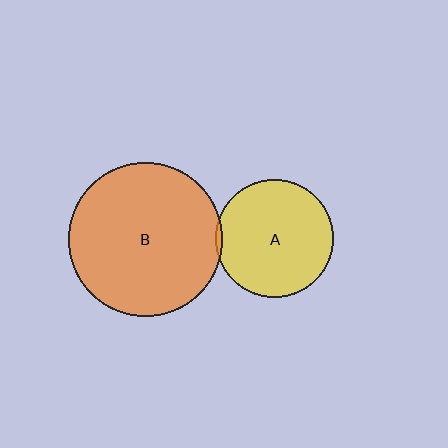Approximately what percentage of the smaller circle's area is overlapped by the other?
Approximately 5%.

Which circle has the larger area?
Circle B (orange).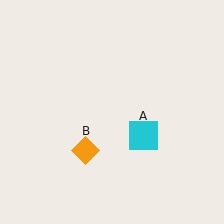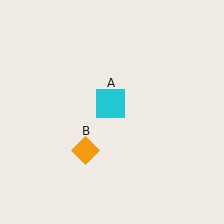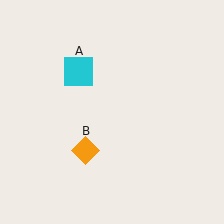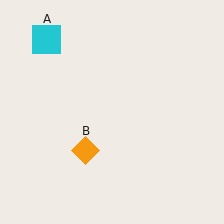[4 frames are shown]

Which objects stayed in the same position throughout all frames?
Orange diamond (object B) remained stationary.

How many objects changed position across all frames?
1 object changed position: cyan square (object A).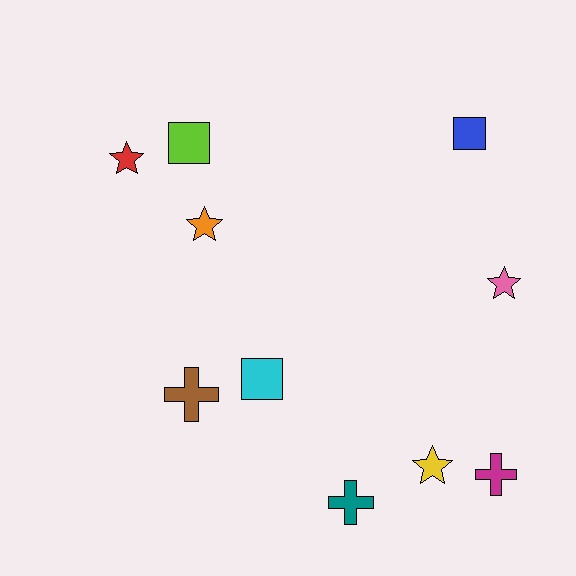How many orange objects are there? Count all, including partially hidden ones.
There is 1 orange object.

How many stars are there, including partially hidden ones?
There are 4 stars.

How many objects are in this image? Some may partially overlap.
There are 10 objects.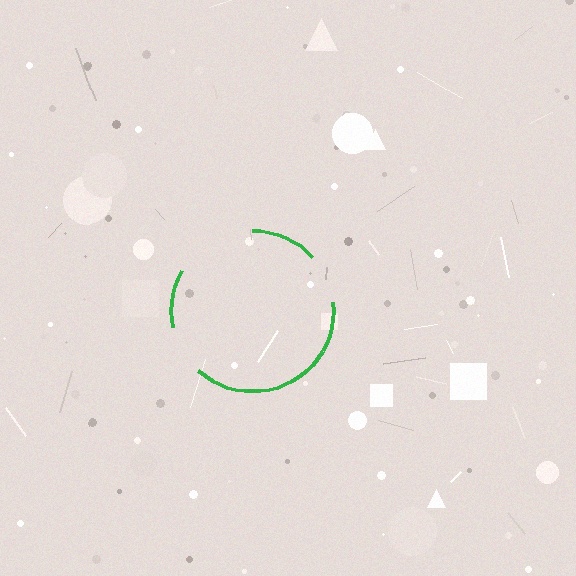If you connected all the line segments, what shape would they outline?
They would outline a circle.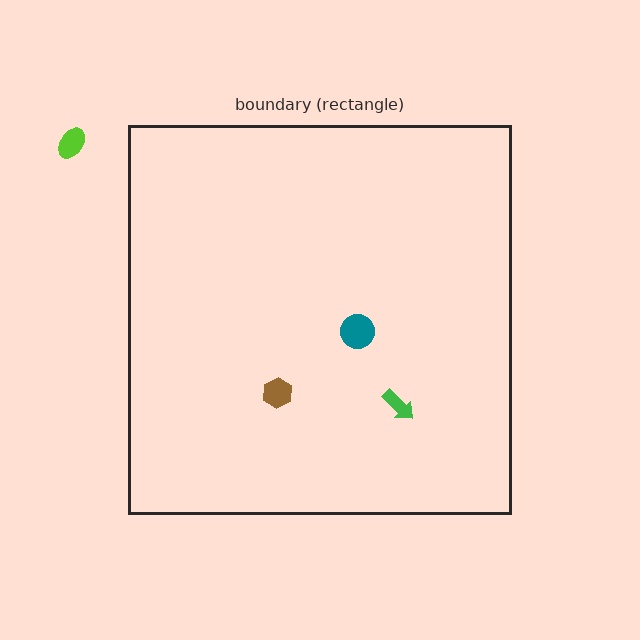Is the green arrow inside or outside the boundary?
Inside.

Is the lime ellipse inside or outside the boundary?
Outside.